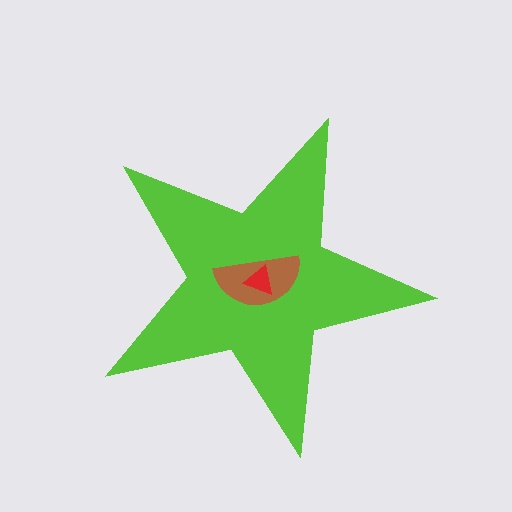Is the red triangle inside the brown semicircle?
Yes.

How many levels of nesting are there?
3.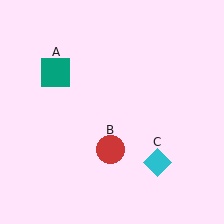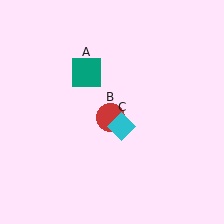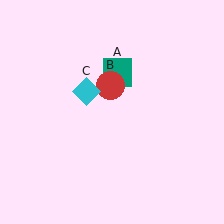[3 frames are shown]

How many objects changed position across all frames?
3 objects changed position: teal square (object A), red circle (object B), cyan diamond (object C).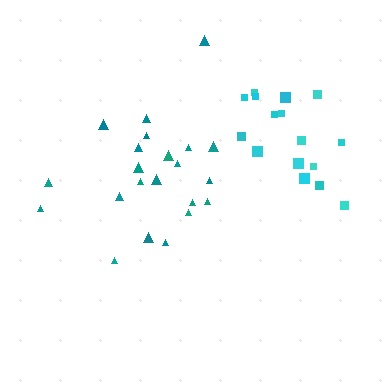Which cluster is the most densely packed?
Cyan.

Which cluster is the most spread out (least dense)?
Teal.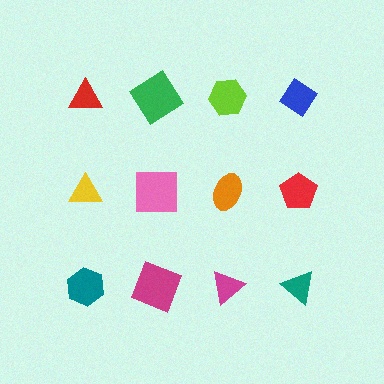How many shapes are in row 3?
4 shapes.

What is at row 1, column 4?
A blue diamond.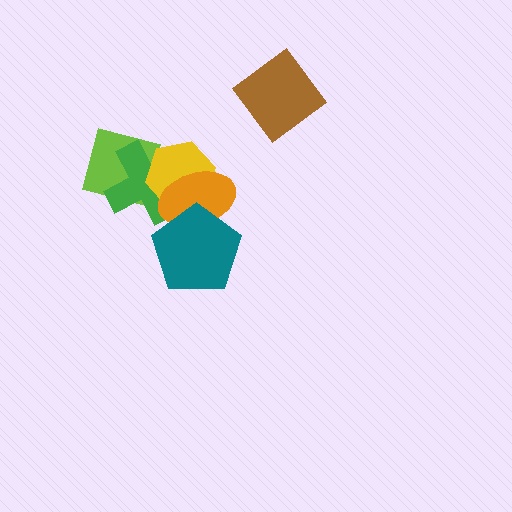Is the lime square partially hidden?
Yes, it is partially covered by another shape.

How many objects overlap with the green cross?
3 objects overlap with the green cross.